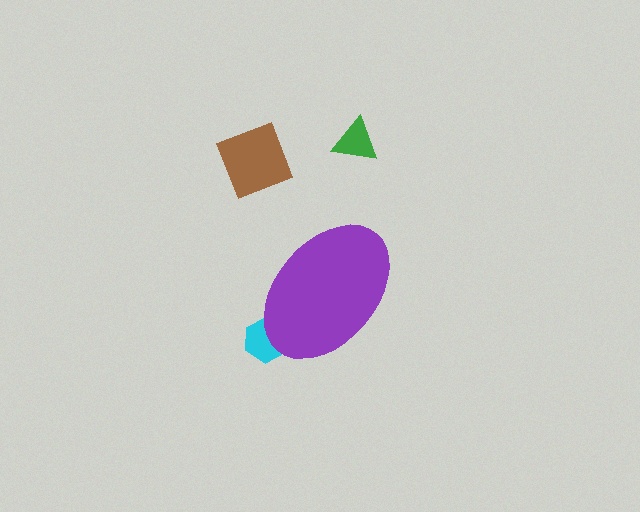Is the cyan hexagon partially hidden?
Yes, the cyan hexagon is partially hidden behind the purple ellipse.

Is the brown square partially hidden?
No, the brown square is fully visible.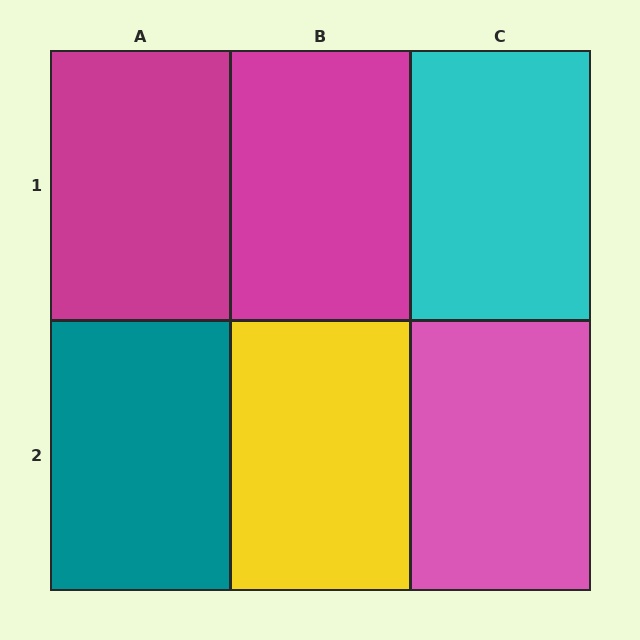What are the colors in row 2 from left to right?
Teal, yellow, pink.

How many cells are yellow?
1 cell is yellow.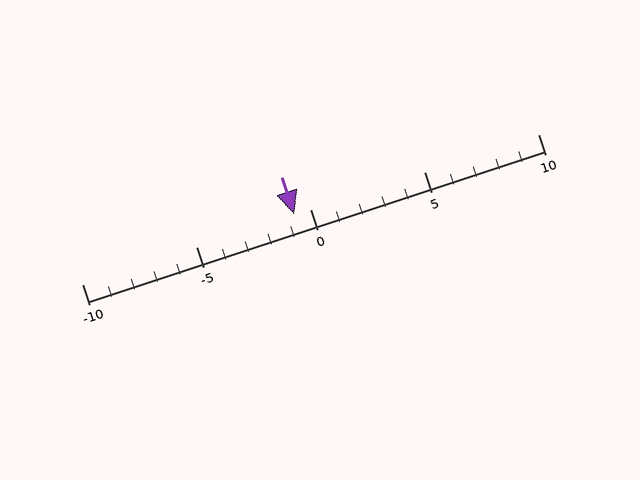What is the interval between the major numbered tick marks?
The major tick marks are spaced 5 units apart.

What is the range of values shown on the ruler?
The ruler shows values from -10 to 10.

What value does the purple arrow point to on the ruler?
The purple arrow points to approximately -1.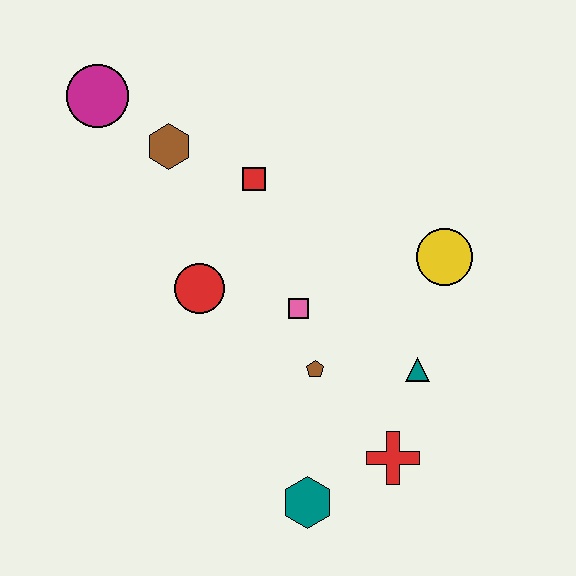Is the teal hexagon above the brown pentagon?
No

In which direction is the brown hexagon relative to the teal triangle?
The brown hexagon is to the left of the teal triangle.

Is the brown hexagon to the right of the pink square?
No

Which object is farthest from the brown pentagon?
The magenta circle is farthest from the brown pentagon.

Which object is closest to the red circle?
The pink square is closest to the red circle.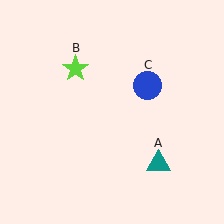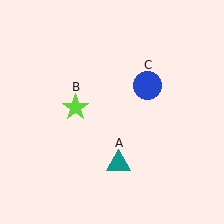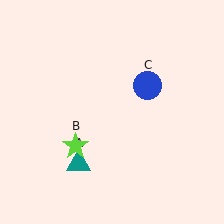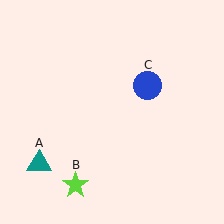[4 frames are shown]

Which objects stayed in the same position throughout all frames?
Blue circle (object C) remained stationary.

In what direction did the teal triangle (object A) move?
The teal triangle (object A) moved left.